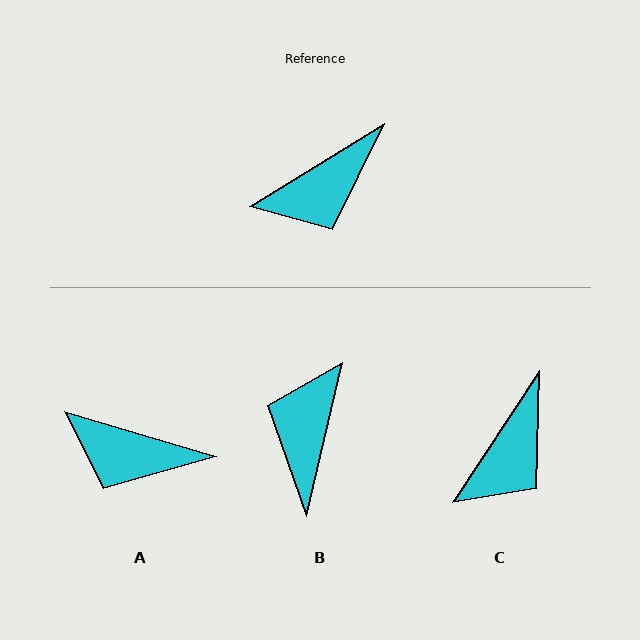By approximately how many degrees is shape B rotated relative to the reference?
Approximately 134 degrees clockwise.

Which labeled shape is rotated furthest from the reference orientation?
B, about 134 degrees away.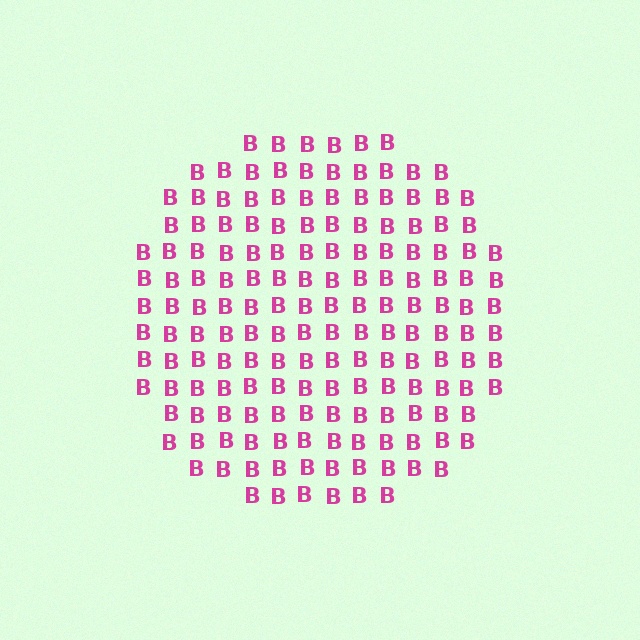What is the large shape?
The large shape is a circle.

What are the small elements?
The small elements are letter B's.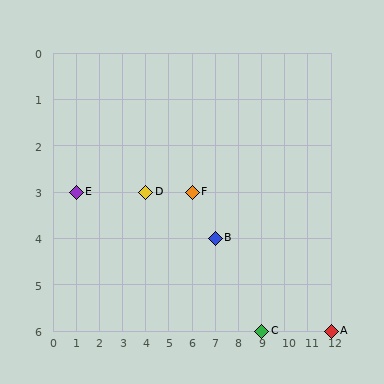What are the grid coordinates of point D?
Point D is at grid coordinates (4, 3).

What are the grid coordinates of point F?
Point F is at grid coordinates (6, 3).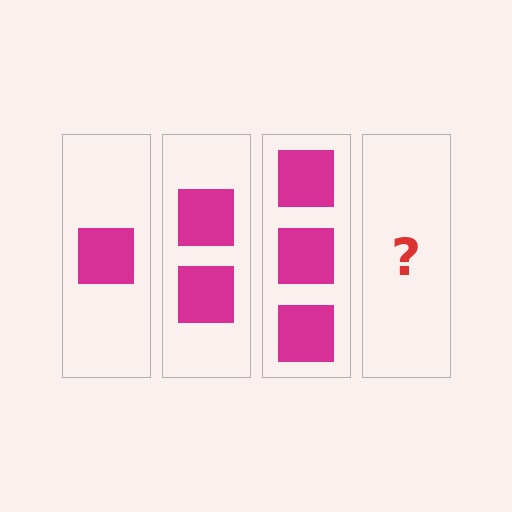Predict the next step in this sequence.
The next step is 4 squares.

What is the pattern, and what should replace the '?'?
The pattern is that each step adds one more square. The '?' should be 4 squares.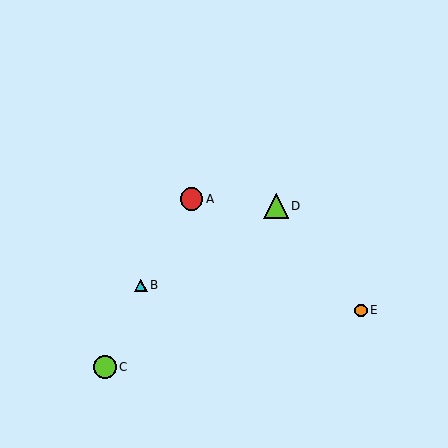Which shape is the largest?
The lime triangle (labeled D) is the largest.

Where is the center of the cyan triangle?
The center of the cyan triangle is at (141, 285).